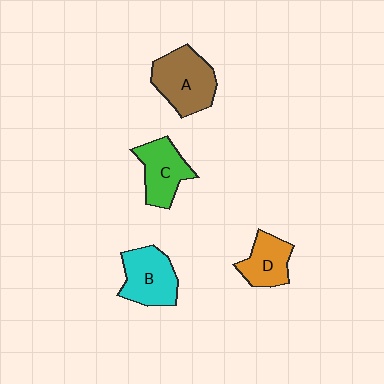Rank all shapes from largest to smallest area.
From largest to smallest: A (brown), B (cyan), C (green), D (orange).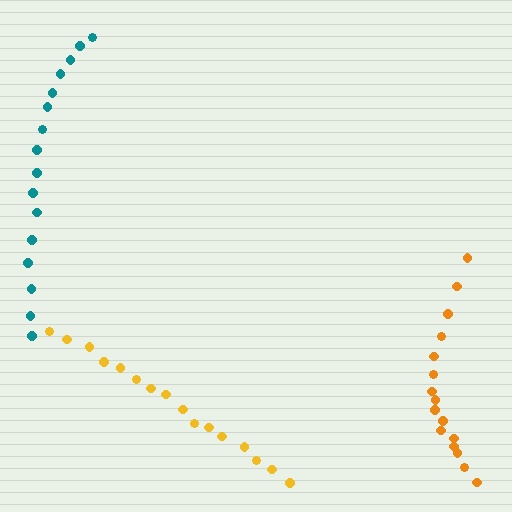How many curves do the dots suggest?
There are 3 distinct paths.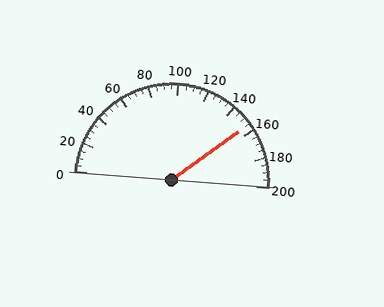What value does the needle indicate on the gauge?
The needle indicates approximately 155.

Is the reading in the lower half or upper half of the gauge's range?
The reading is in the upper half of the range (0 to 200).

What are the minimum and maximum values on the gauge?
The gauge ranges from 0 to 200.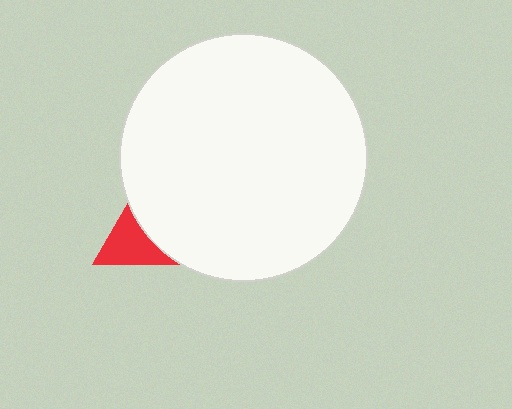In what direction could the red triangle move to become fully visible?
The red triangle could move left. That would shift it out from behind the white circle entirely.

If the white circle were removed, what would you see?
You would see the complete red triangle.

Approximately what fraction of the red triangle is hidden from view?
Roughly 64% of the red triangle is hidden behind the white circle.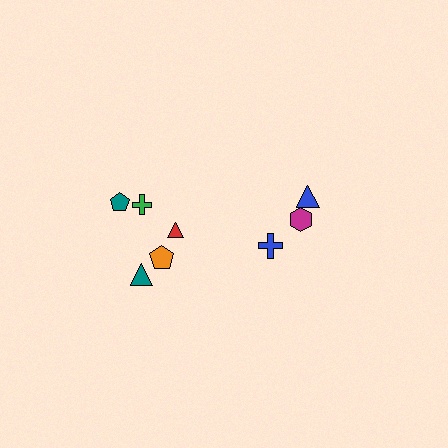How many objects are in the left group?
There are 5 objects.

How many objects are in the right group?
There are 3 objects.